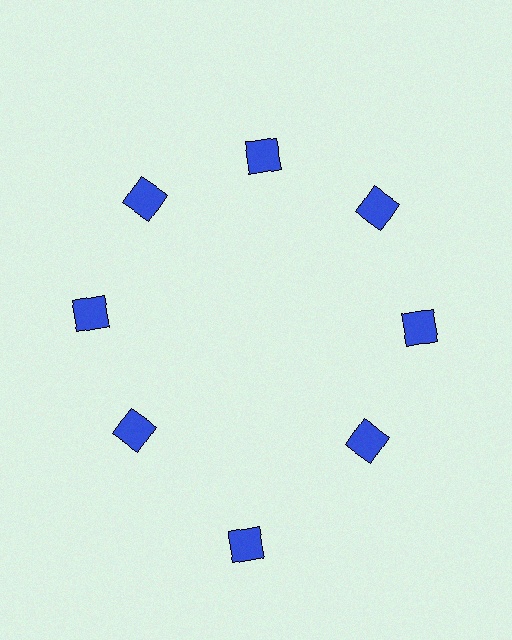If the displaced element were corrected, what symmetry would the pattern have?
It would have 8-fold rotational symmetry — the pattern would map onto itself every 45 degrees.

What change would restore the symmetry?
The symmetry would be restored by moving it inward, back onto the ring so that all 8 squares sit at equal angles and equal distance from the center.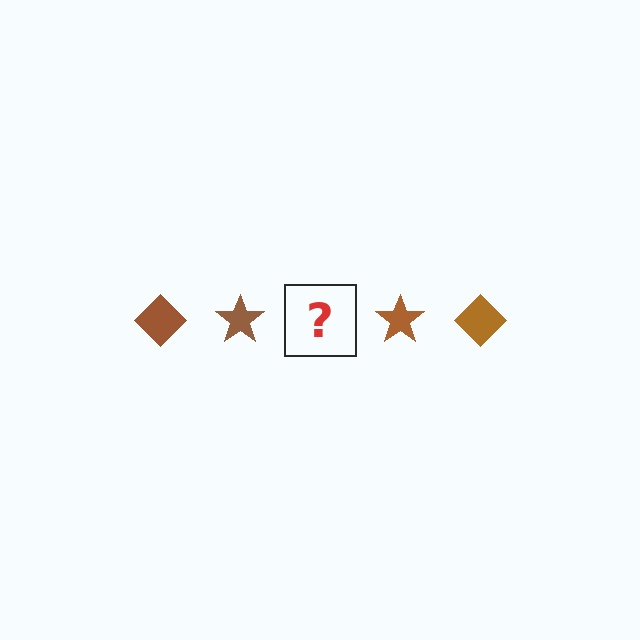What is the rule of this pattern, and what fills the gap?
The rule is that the pattern cycles through diamond, star shapes in brown. The gap should be filled with a brown diamond.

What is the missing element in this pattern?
The missing element is a brown diamond.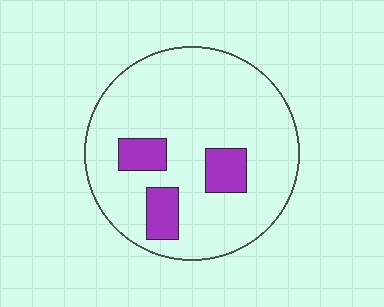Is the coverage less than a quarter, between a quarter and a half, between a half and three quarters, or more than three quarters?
Less than a quarter.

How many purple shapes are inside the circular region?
3.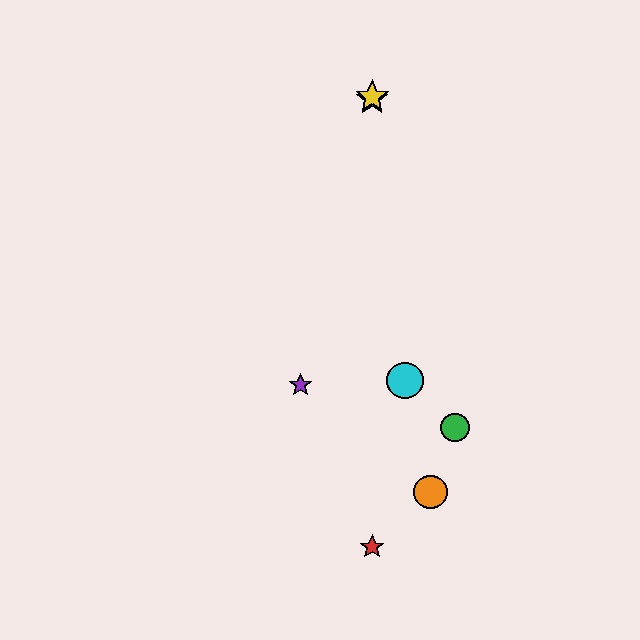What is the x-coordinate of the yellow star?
The yellow star is at x≈372.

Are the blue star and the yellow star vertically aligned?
Yes, both are at x≈372.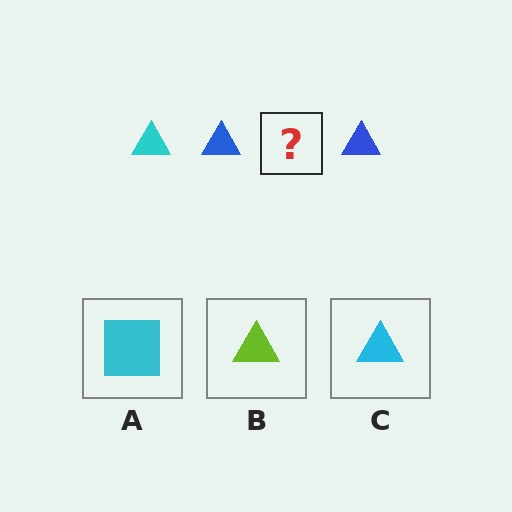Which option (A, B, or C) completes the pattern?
C.